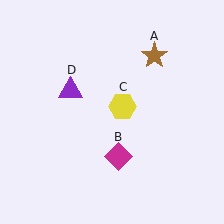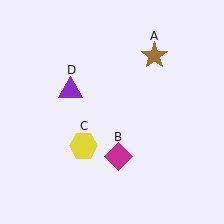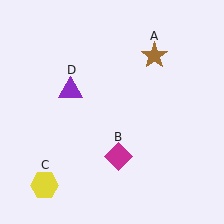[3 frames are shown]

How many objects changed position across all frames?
1 object changed position: yellow hexagon (object C).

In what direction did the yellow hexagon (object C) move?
The yellow hexagon (object C) moved down and to the left.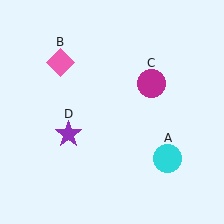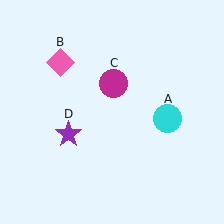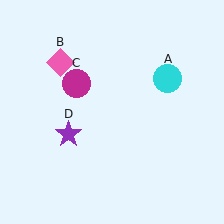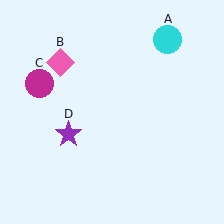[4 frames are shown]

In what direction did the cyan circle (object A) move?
The cyan circle (object A) moved up.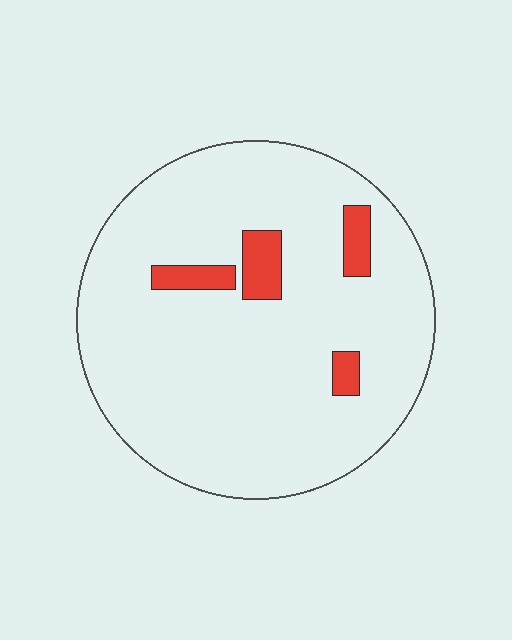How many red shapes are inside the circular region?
4.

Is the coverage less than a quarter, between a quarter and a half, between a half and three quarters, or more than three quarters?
Less than a quarter.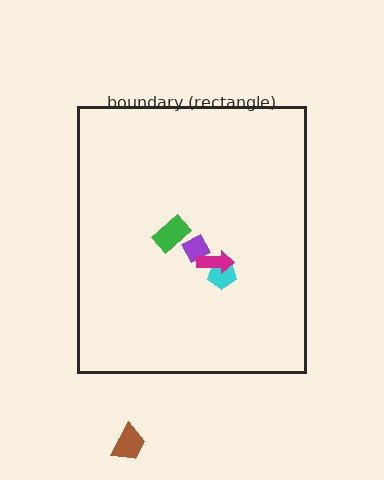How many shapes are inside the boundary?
4 inside, 1 outside.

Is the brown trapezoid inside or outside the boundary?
Outside.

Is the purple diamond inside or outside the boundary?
Inside.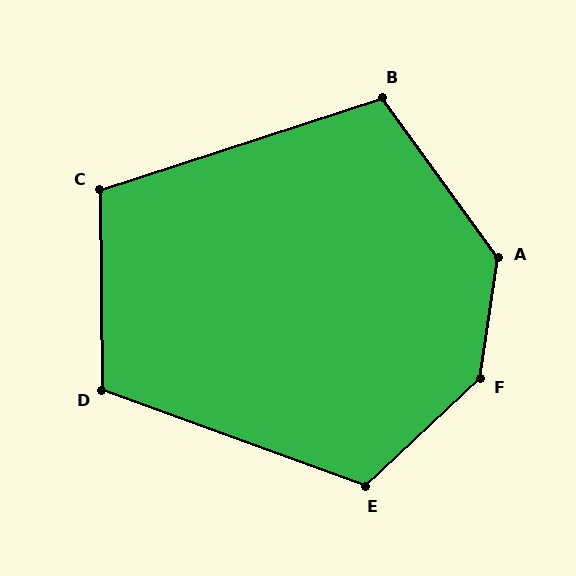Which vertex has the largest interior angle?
F, at approximately 142 degrees.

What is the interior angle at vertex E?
Approximately 117 degrees (obtuse).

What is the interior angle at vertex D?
Approximately 111 degrees (obtuse).